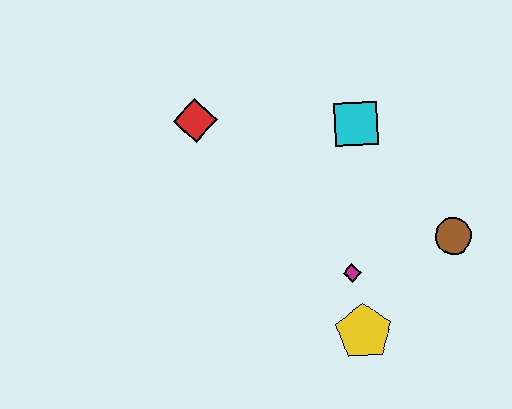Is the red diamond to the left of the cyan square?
Yes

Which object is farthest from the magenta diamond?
The red diamond is farthest from the magenta diamond.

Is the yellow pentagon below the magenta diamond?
Yes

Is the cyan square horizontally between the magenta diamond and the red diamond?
No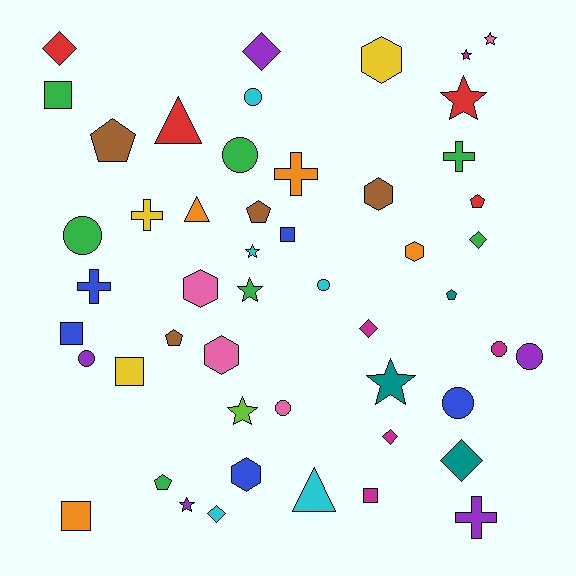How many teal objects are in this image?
There are 3 teal objects.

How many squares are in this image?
There are 6 squares.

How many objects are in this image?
There are 50 objects.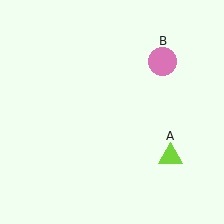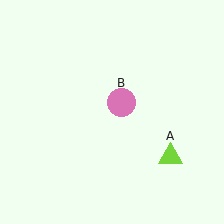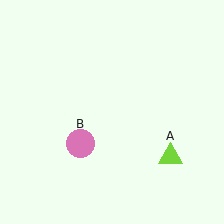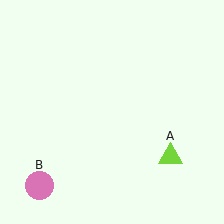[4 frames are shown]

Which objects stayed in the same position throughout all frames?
Lime triangle (object A) remained stationary.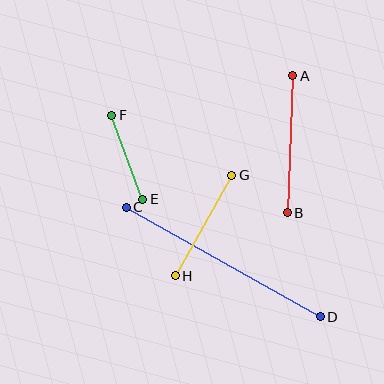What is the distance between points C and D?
The distance is approximately 222 pixels.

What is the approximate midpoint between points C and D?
The midpoint is at approximately (223, 262) pixels.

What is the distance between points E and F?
The distance is approximately 89 pixels.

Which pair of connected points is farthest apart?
Points C and D are farthest apart.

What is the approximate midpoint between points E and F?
The midpoint is at approximately (127, 157) pixels.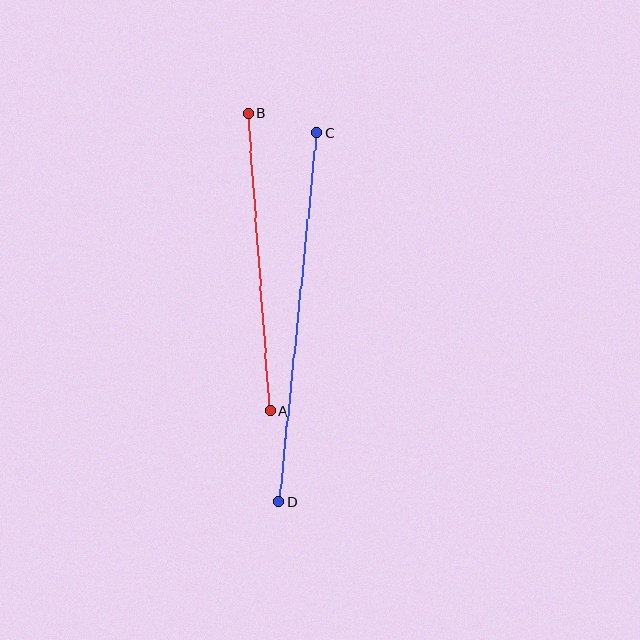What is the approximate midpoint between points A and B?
The midpoint is at approximately (259, 262) pixels.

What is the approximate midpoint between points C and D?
The midpoint is at approximately (298, 317) pixels.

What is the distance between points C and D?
The distance is approximately 371 pixels.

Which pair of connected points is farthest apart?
Points C and D are farthest apart.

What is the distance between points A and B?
The distance is approximately 298 pixels.